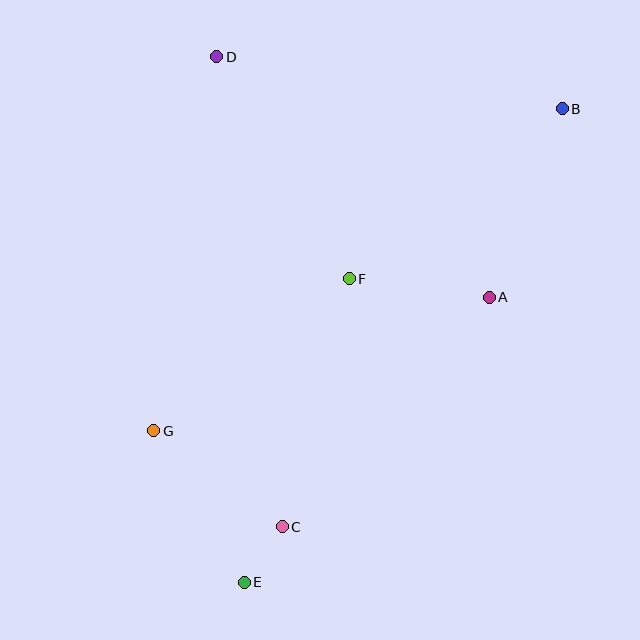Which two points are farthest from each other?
Points B and E are farthest from each other.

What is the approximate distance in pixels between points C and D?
The distance between C and D is approximately 475 pixels.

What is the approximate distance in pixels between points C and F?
The distance between C and F is approximately 257 pixels.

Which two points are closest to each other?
Points C and E are closest to each other.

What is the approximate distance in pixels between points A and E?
The distance between A and E is approximately 376 pixels.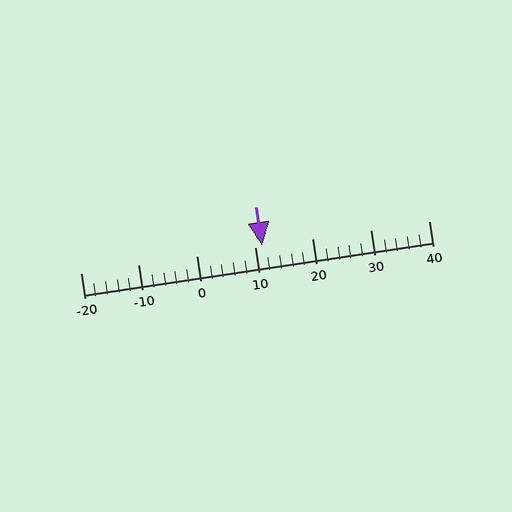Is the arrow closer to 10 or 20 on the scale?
The arrow is closer to 10.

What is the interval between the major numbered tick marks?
The major tick marks are spaced 10 units apart.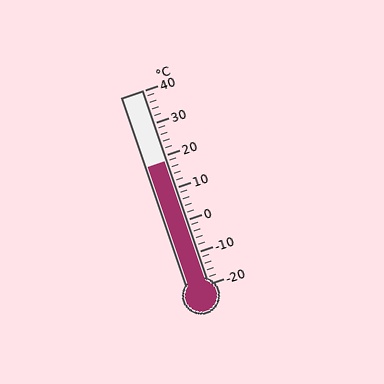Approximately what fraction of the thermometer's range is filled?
The thermometer is filled to approximately 65% of its range.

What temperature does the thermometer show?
The thermometer shows approximately 18°C.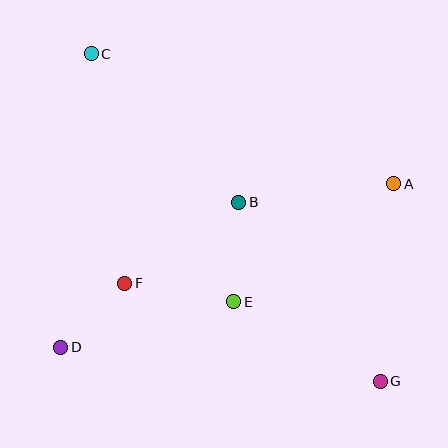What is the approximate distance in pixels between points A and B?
The distance between A and B is approximately 156 pixels.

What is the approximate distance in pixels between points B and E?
The distance between B and E is approximately 100 pixels.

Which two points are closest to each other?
Points D and F are closest to each other.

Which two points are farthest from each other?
Points C and G are farthest from each other.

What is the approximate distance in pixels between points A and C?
The distance between A and C is approximately 329 pixels.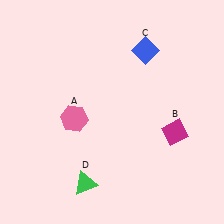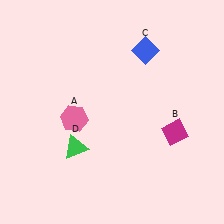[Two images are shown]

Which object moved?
The green triangle (D) moved up.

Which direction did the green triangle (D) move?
The green triangle (D) moved up.